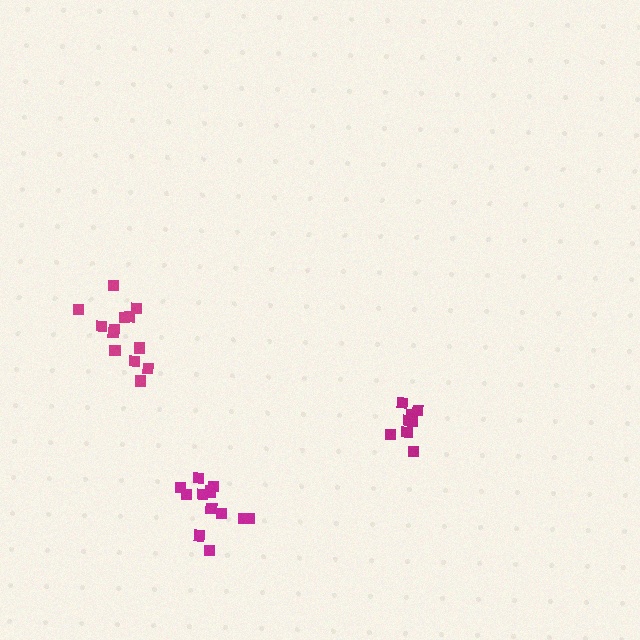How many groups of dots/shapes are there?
There are 3 groups.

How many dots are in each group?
Group 1: 13 dots, Group 2: 13 dots, Group 3: 8 dots (34 total).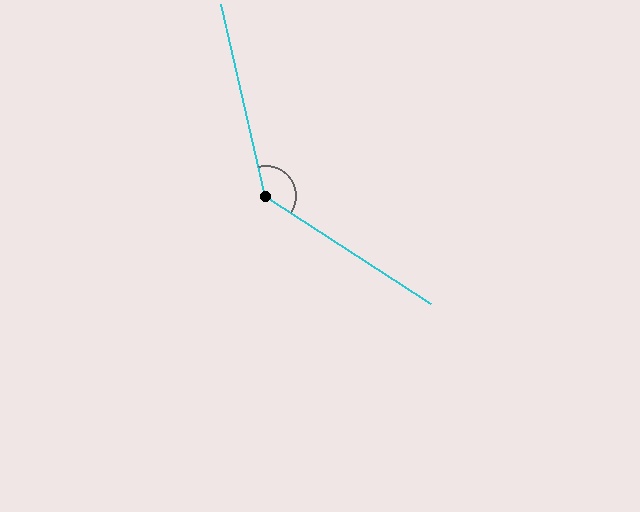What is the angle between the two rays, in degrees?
Approximately 136 degrees.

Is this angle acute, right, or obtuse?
It is obtuse.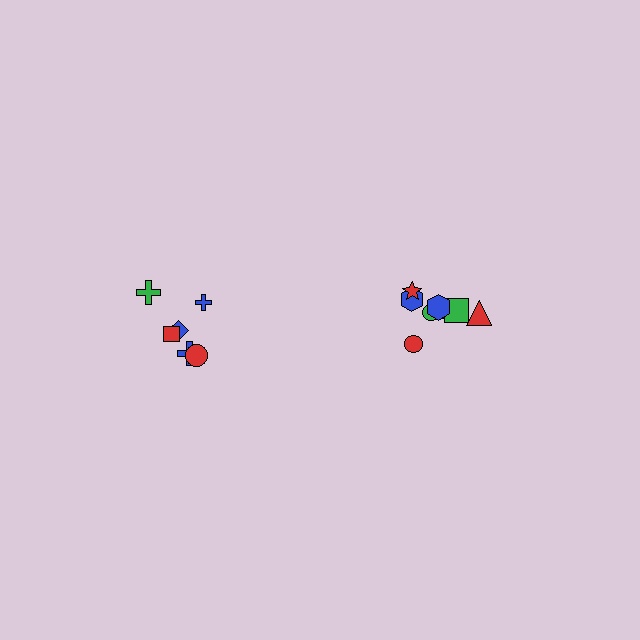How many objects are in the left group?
There are 6 objects.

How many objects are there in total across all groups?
There are 14 objects.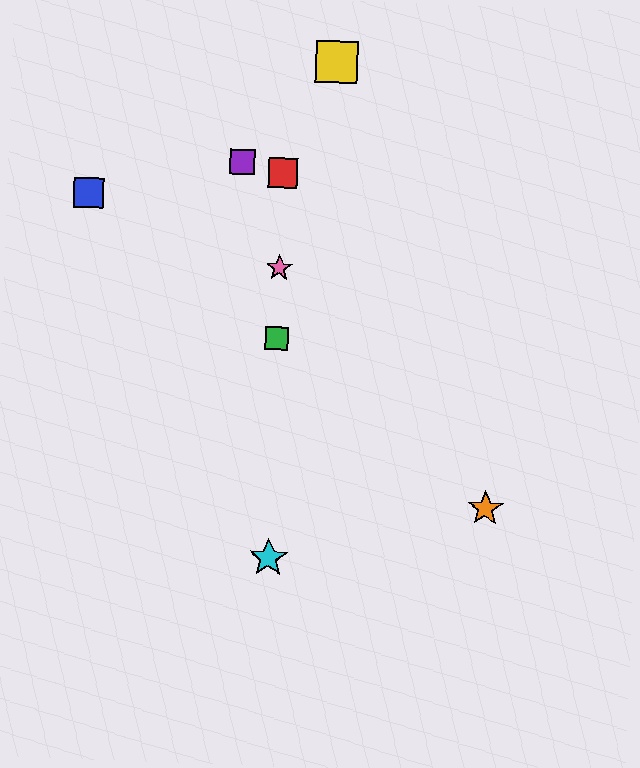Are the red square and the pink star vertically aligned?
Yes, both are at x≈283.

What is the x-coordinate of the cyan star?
The cyan star is at x≈268.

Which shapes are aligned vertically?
The red square, the green square, the cyan star, the pink star are aligned vertically.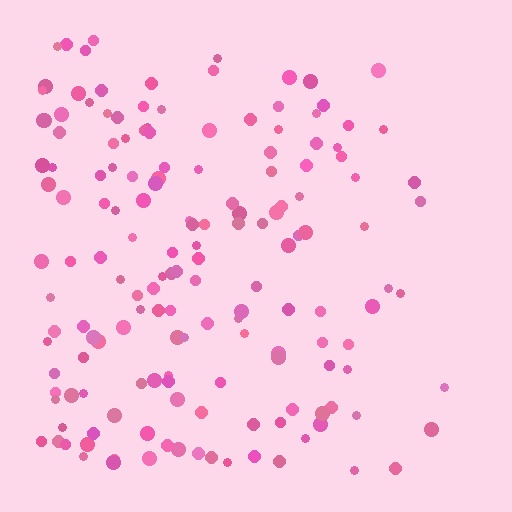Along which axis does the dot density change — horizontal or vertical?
Horizontal.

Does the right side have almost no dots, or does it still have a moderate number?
Still a moderate number, just noticeably fewer than the left.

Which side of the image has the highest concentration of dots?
The left.